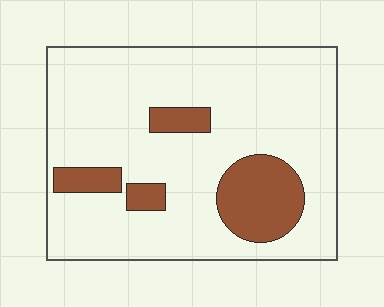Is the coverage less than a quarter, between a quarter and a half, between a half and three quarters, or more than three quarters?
Less than a quarter.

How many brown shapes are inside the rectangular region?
4.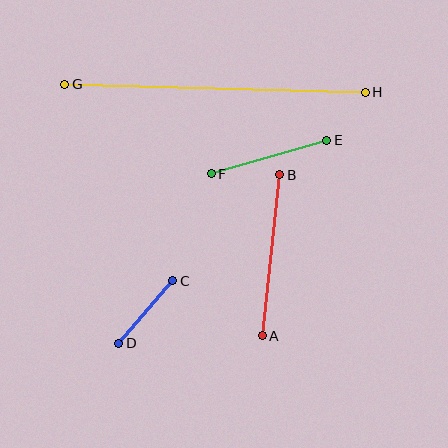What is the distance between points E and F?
The distance is approximately 120 pixels.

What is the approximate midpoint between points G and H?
The midpoint is at approximately (215, 88) pixels.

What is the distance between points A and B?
The distance is approximately 162 pixels.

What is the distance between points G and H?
The distance is approximately 301 pixels.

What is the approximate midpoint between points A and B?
The midpoint is at approximately (271, 255) pixels.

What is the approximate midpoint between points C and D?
The midpoint is at approximately (146, 312) pixels.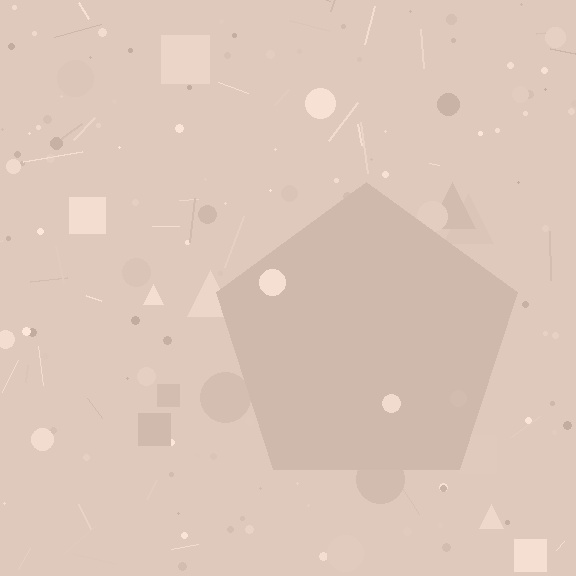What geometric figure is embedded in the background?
A pentagon is embedded in the background.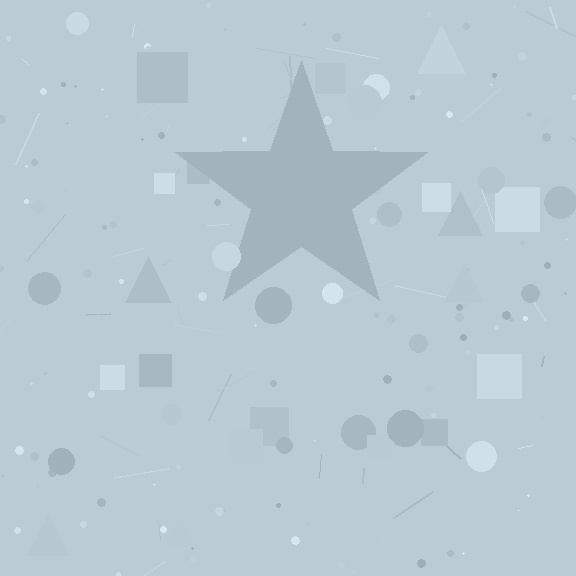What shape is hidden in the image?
A star is hidden in the image.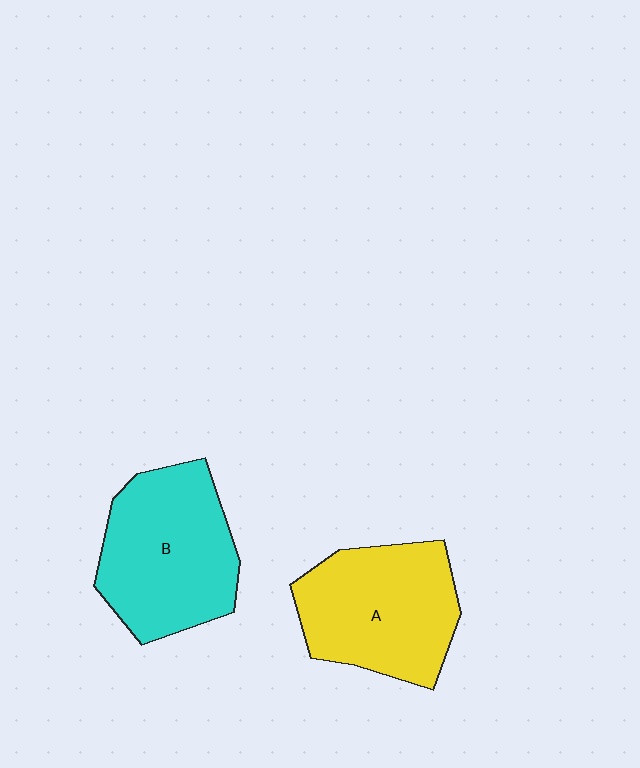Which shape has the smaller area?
Shape A (yellow).